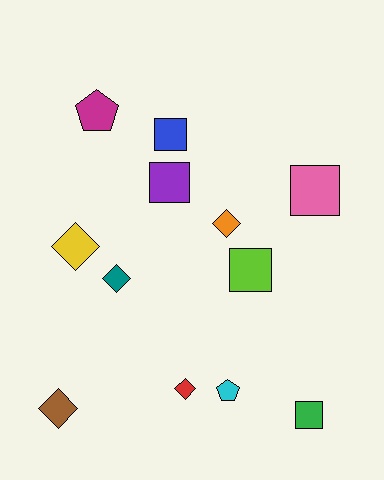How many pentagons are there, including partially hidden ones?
There are 2 pentagons.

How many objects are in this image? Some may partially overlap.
There are 12 objects.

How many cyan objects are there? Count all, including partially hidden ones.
There is 1 cyan object.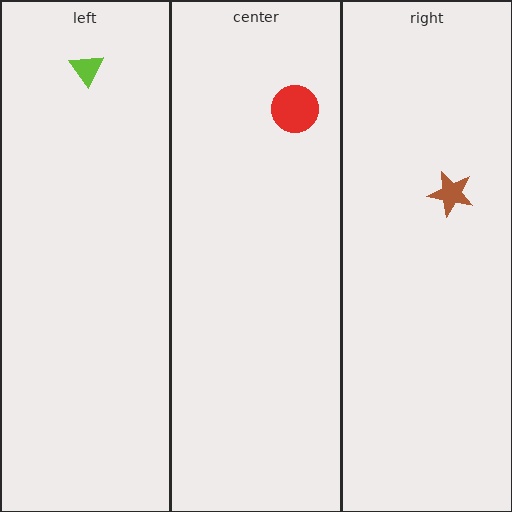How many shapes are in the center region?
1.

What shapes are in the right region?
The brown star.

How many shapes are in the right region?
1.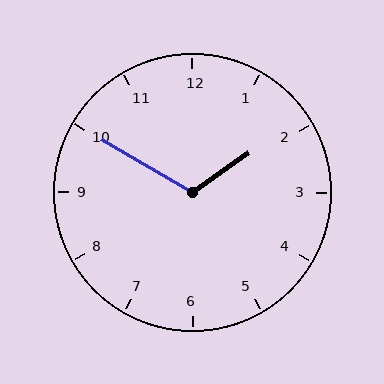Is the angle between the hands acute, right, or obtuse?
It is obtuse.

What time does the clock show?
1:50.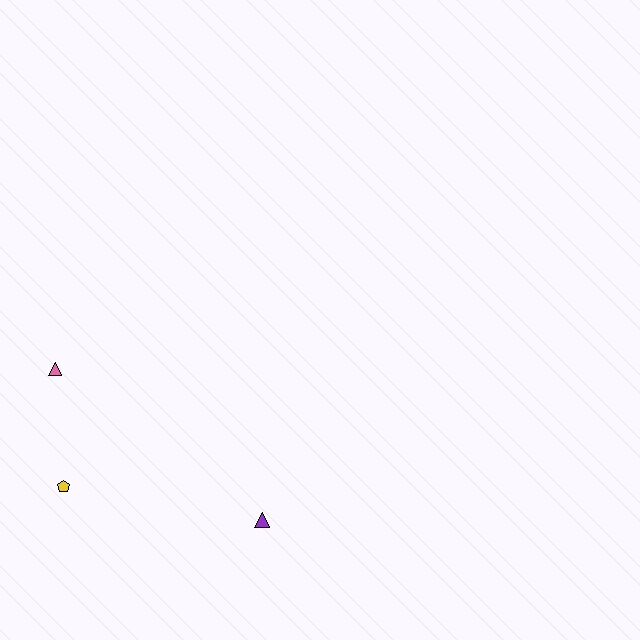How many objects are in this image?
There are 3 objects.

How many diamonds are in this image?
There are no diamonds.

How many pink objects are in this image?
There is 1 pink object.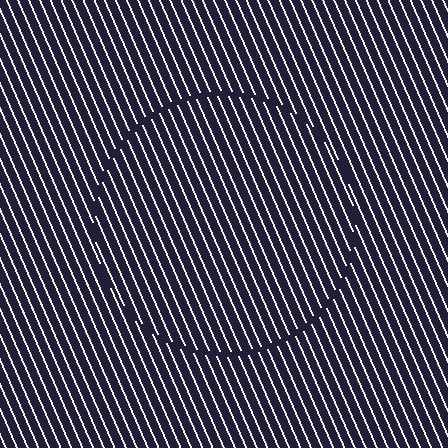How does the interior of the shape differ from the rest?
The interior of the shape contains the same grating, shifted by half a period — the contour is defined by the phase discontinuity where line-ends from the inner and outer gratings abut.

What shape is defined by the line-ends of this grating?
An illusory circle. The interior of the shape contains the same grating, shifted by half a period — the contour is defined by the phase discontinuity where line-ends from the inner and outer gratings abut.